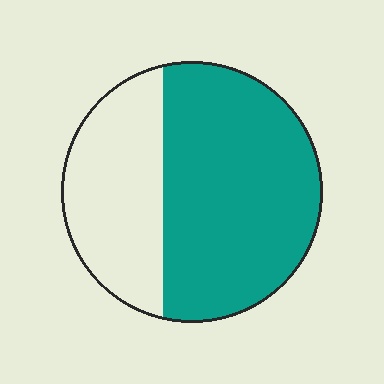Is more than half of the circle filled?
Yes.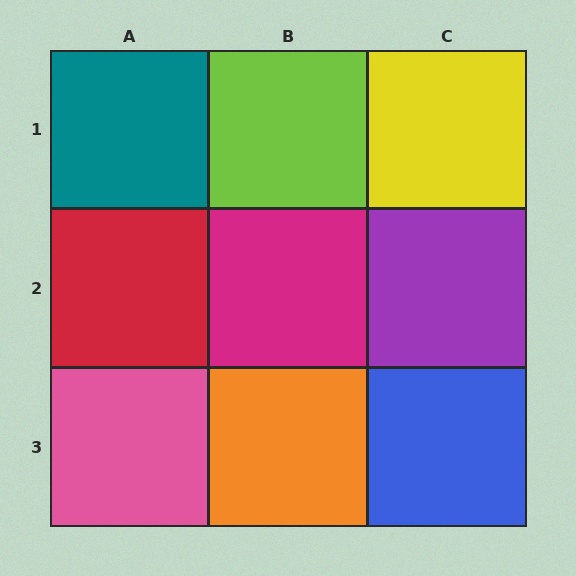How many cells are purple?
1 cell is purple.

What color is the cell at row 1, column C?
Yellow.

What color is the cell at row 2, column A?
Red.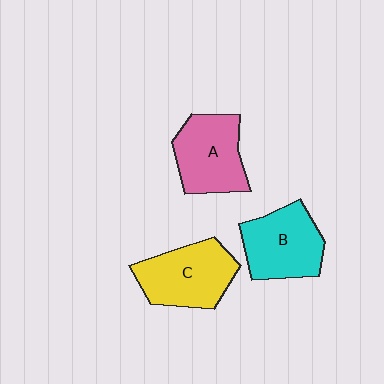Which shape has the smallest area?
Shape A (pink).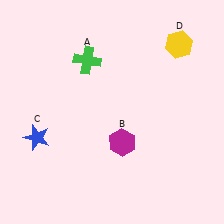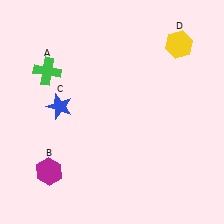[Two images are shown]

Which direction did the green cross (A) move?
The green cross (A) moved left.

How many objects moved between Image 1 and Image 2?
3 objects moved between the two images.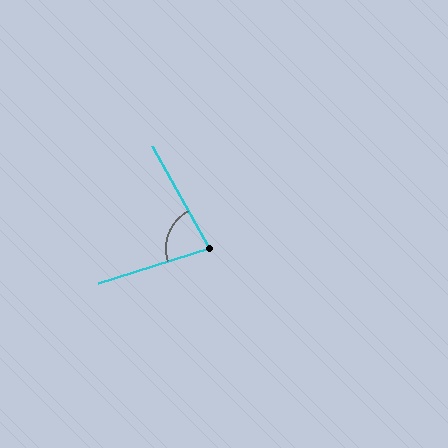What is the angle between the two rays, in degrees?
Approximately 79 degrees.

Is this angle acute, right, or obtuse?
It is acute.